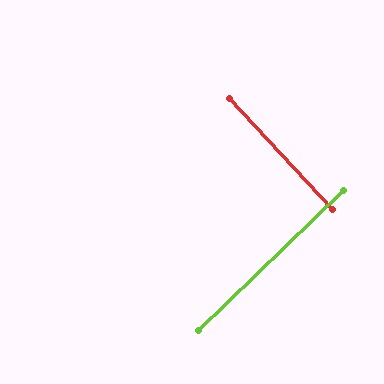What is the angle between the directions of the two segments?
Approximately 89 degrees.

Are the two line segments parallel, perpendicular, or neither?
Perpendicular — they meet at approximately 89°.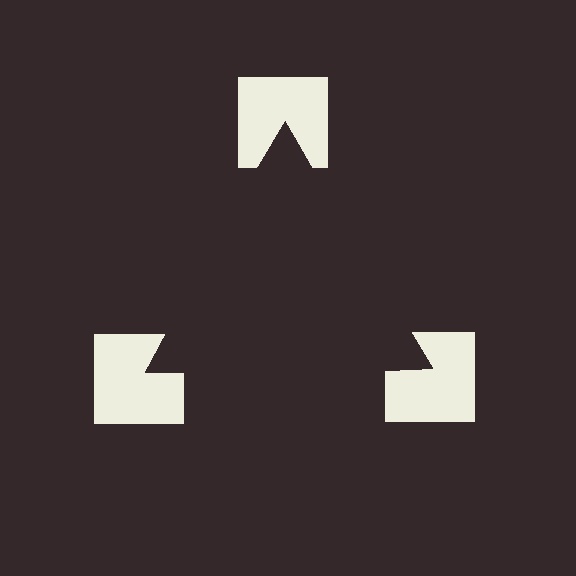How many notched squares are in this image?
There are 3 — one at each vertex of the illusory triangle.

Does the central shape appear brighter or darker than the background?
It typically appears slightly darker than the background, even though no actual brightness change is drawn.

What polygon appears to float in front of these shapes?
An illusory triangle — its edges are inferred from the aligned wedge cuts in the notched squares, not physically drawn.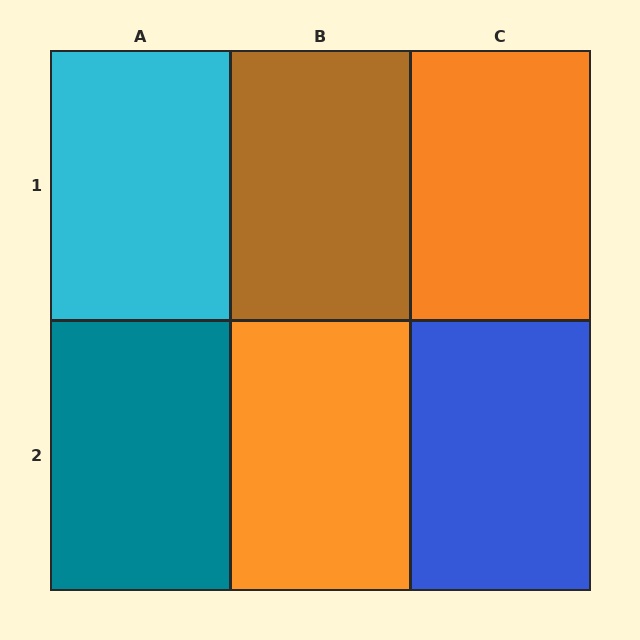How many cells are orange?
2 cells are orange.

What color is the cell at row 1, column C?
Orange.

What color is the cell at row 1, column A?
Cyan.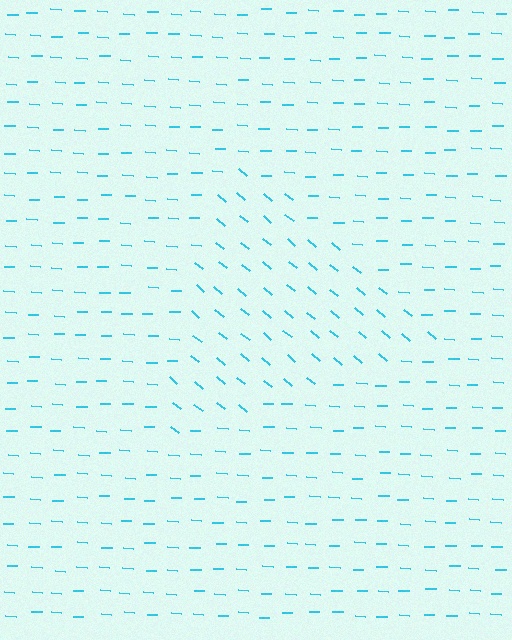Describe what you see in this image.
The image is filled with small cyan line segments. A triangle region in the image has lines oriented differently from the surrounding lines, creating a visible texture boundary.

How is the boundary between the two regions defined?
The boundary is defined purely by a change in line orientation (approximately 36 degrees difference). All lines are the same color and thickness.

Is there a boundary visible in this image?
Yes, there is a texture boundary formed by a change in line orientation.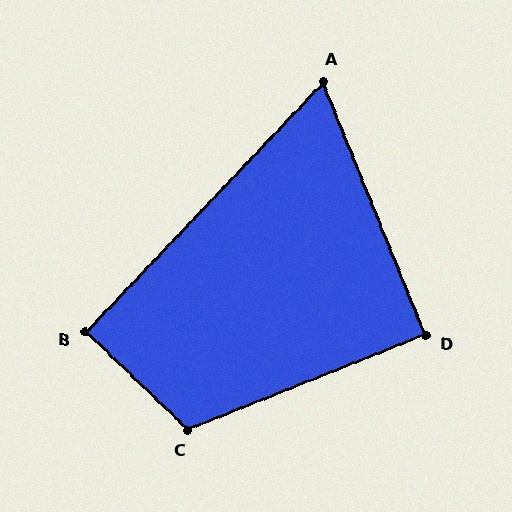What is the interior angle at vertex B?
Approximately 90 degrees (approximately right).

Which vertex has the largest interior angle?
C, at approximately 114 degrees.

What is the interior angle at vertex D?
Approximately 90 degrees (approximately right).